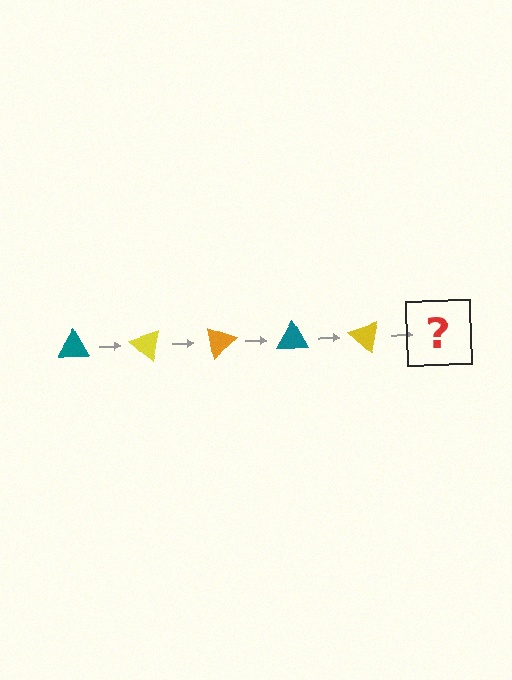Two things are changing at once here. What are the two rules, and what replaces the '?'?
The two rules are that it rotates 40 degrees each step and the color cycles through teal, yellow, and orange. The '?' should be an orange triangle, rotated 200 degrees from the start.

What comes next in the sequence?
The next element should be an orange triangle, rotated 200 degrees from the start.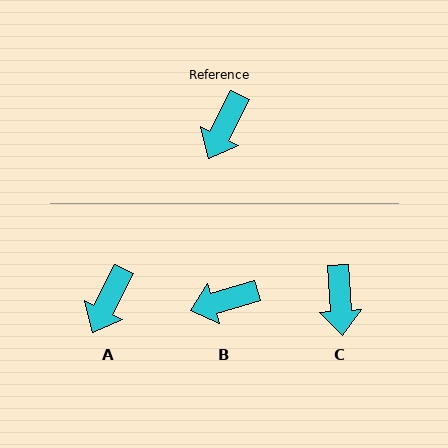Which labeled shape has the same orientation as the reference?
A.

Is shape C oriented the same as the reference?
No, it is off by about 30 degrees.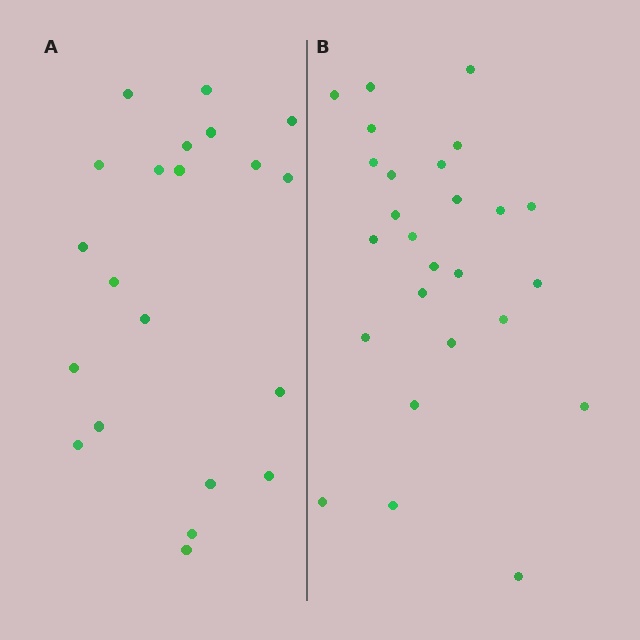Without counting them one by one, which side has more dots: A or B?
Region B (the right region) has more dots.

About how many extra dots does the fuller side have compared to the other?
Region B has about 5 more dots than region A.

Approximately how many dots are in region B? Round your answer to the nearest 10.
About 30 dots. (The exact count is 26, which rounds to 30.)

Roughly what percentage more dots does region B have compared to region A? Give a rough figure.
About 25% more.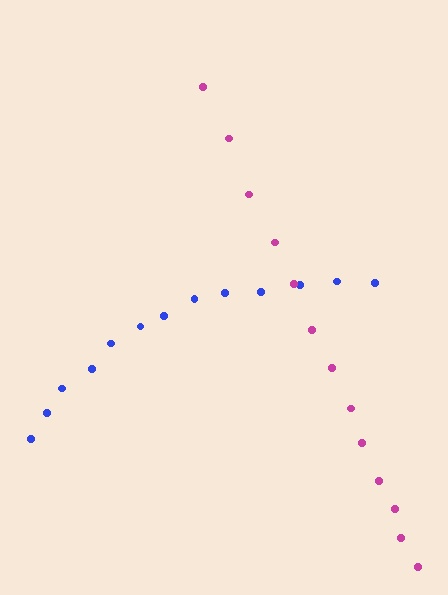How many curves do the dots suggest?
There are 2 distinct paths.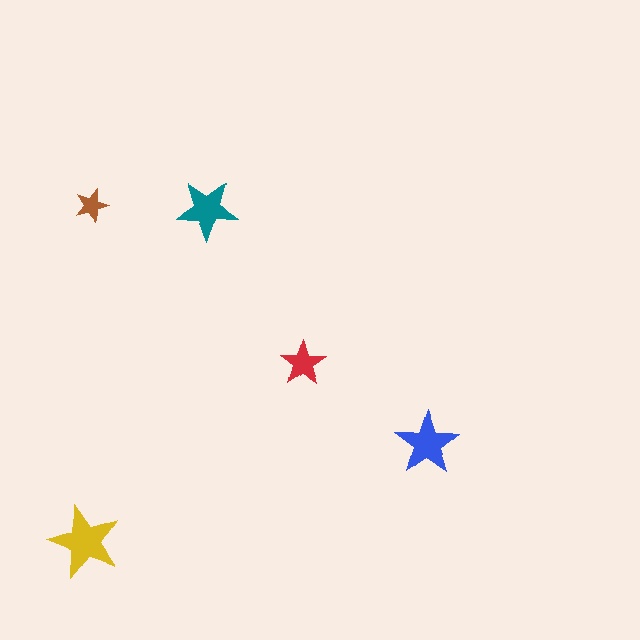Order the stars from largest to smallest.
the yellow one, the blue one, the teal one, the red one, the brown one.